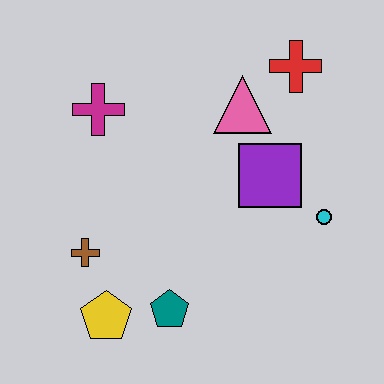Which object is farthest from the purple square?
The yellow pentagon is farthest from the purple square.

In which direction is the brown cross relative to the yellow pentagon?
The brown cross is above the yellow pentagon.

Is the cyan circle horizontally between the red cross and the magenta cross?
No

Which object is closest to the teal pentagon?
The yellow pentagon is closest to the teal pentagon.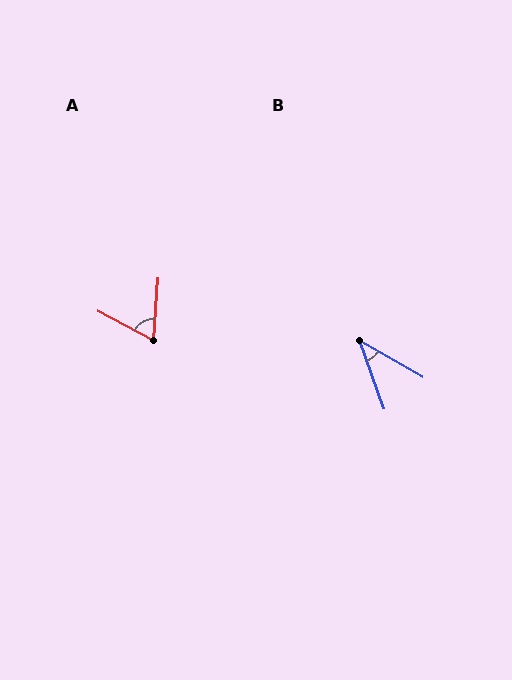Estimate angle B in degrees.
Approximately 40 degrees.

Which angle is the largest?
A, at approximately 66 degrees.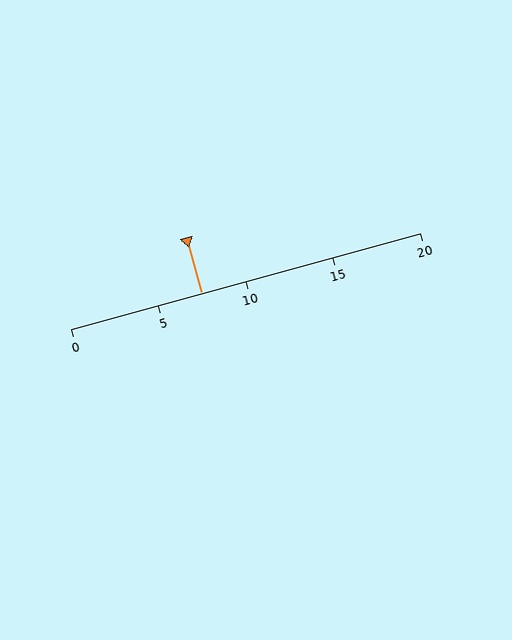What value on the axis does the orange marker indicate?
The marker indicates approximately 7.5.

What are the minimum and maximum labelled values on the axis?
The axis runs from 0 to 20.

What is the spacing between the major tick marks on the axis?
The major ticks are spaced 5 apart.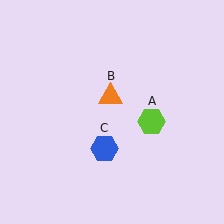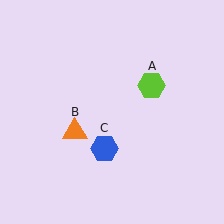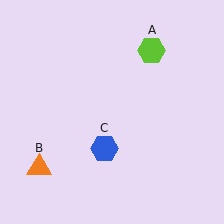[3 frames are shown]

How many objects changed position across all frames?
2 objects changed position: lime hexagon (object A), orange triangle (object B).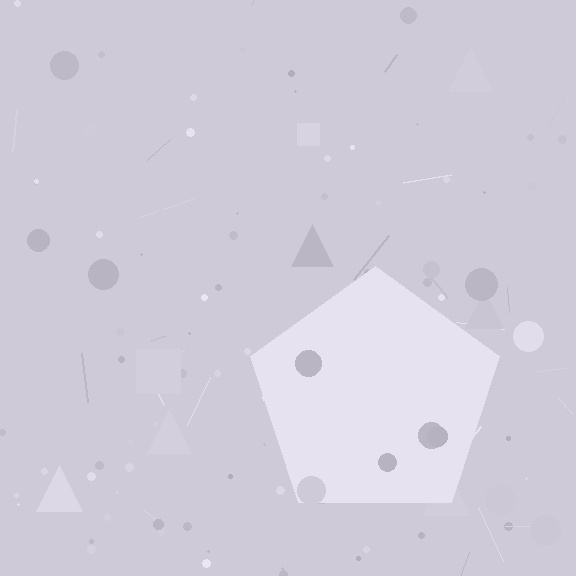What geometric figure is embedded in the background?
A pentagon is embedded in the background.